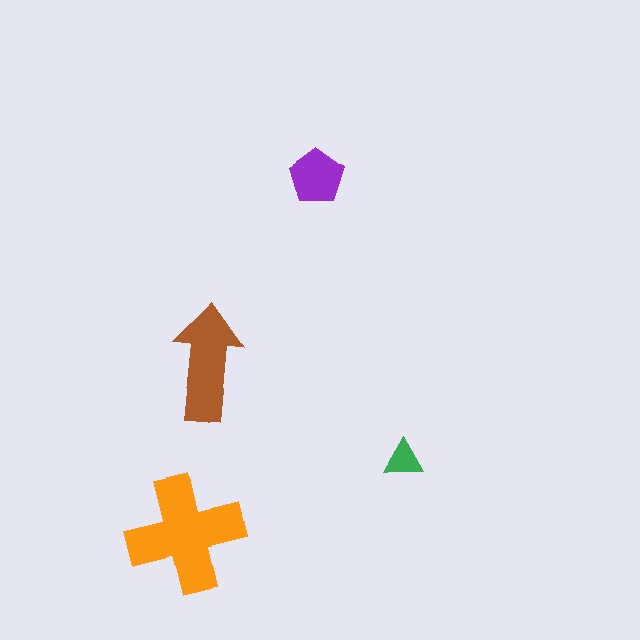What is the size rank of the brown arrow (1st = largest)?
2nd.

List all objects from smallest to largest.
The green triangle, the purple pentagon, the brown arrow, the orange cross.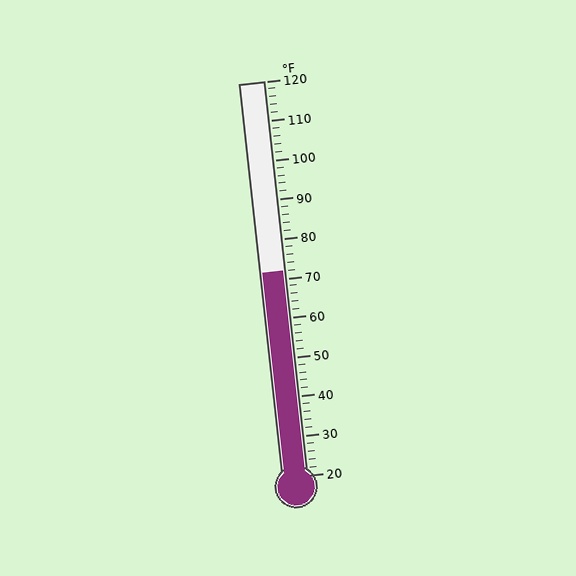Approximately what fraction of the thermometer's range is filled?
The thermometer is filled to approximately 50% of its range.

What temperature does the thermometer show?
The thermometer shows approximately 72°F.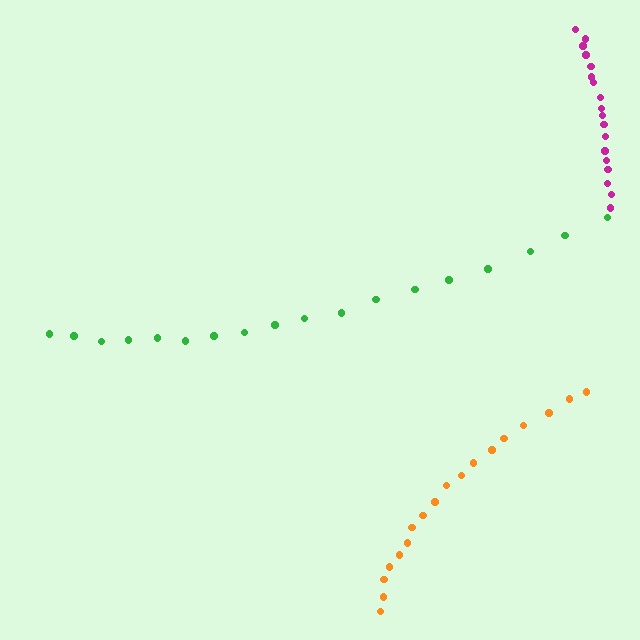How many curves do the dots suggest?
There are 3 distinct paths.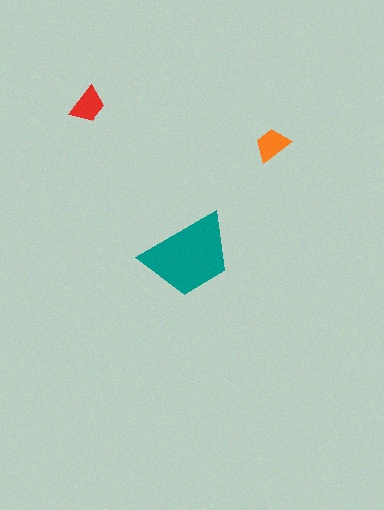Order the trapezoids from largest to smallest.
the teal one, the red one, the orange one.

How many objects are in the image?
There are 3 objects in the image.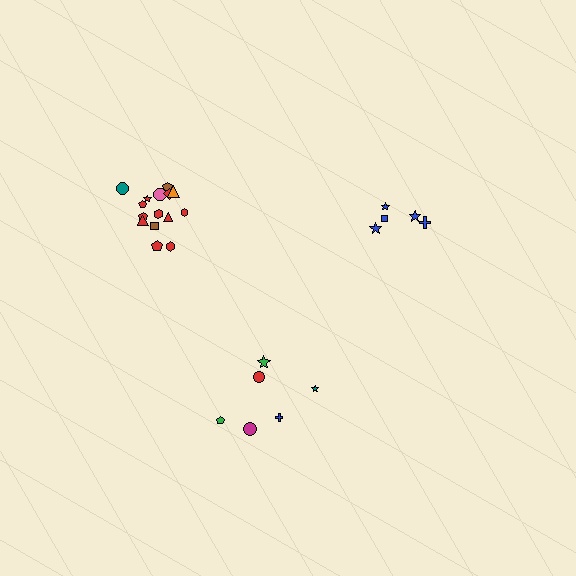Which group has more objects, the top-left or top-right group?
The top-left group.